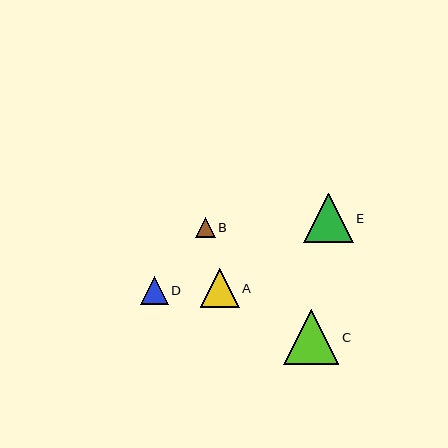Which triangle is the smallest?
Triangle B is the smallest with a size of approximately 20 pixels.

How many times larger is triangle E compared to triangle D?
Triangle E is approximately 1.8 times the size of triangle D.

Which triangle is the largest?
Triangle C is the largest with a size of approximately 55 pixels.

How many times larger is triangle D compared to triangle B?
Triangle D is approximately 1.4 times the size of triangle B.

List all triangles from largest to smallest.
From largest to smallest: C, E, A, D, B.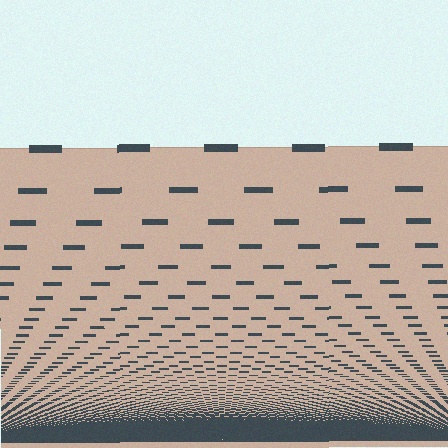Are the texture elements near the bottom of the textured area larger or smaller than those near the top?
Smaller. The gradient is inverted — elements near the bottom are smaller and denser.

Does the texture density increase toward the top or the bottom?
Density increases toward the bottom.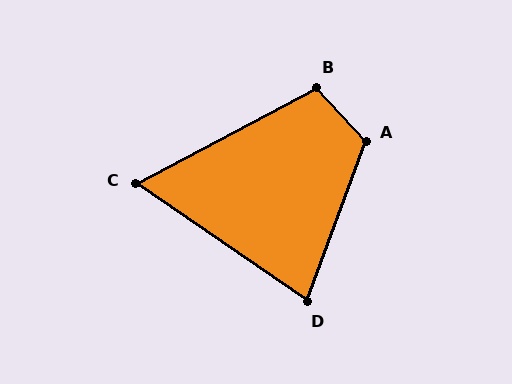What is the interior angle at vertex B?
Approximately 104 degrees (obtuse).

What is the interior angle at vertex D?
Approximately 76 degrees (acute).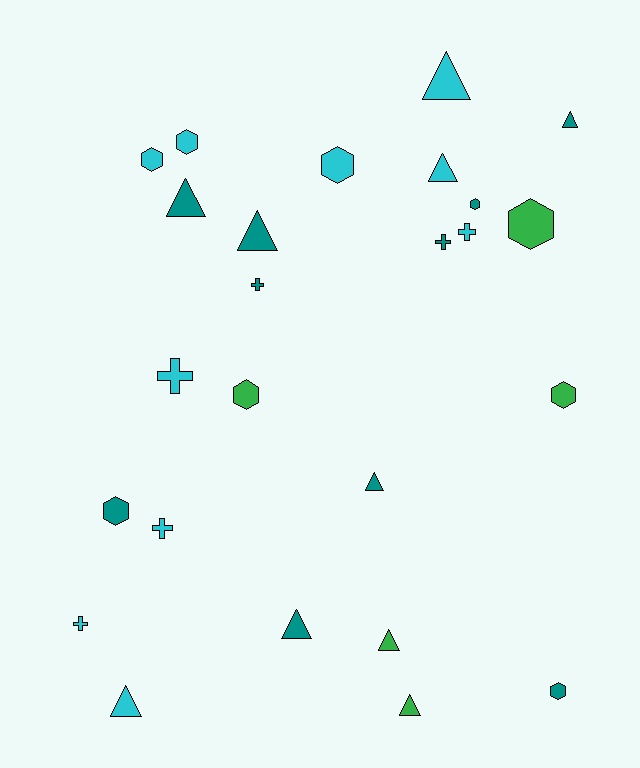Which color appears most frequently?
Cyan, with 10 objects.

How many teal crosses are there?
There are 2 teal crosses.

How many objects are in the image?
There are 25 objects.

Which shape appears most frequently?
Triangle, with 10 objects.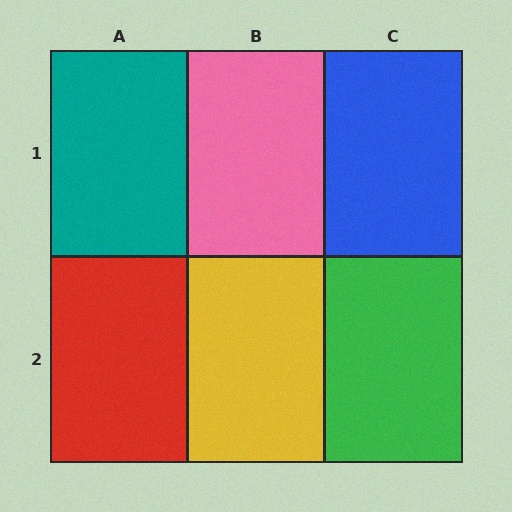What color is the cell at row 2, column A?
Red.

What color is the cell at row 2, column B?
Yellow.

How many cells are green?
1 cell is green.